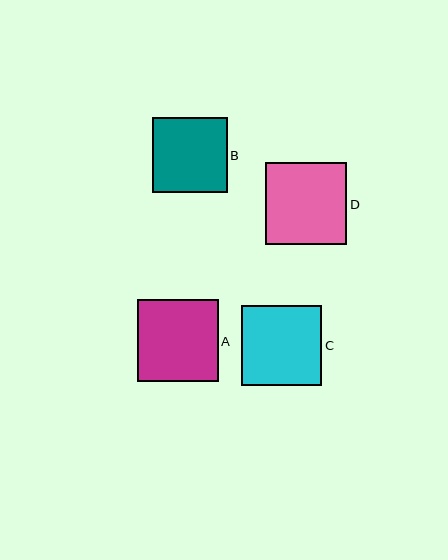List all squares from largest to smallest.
From largest to smallest: A, D, C, B.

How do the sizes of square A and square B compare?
Square A and square B are approximately the same size.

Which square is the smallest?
Square B is the smallest with a size of approximately 75 pixels.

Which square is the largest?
Square A is the largest with a size of approximately 81 pixels.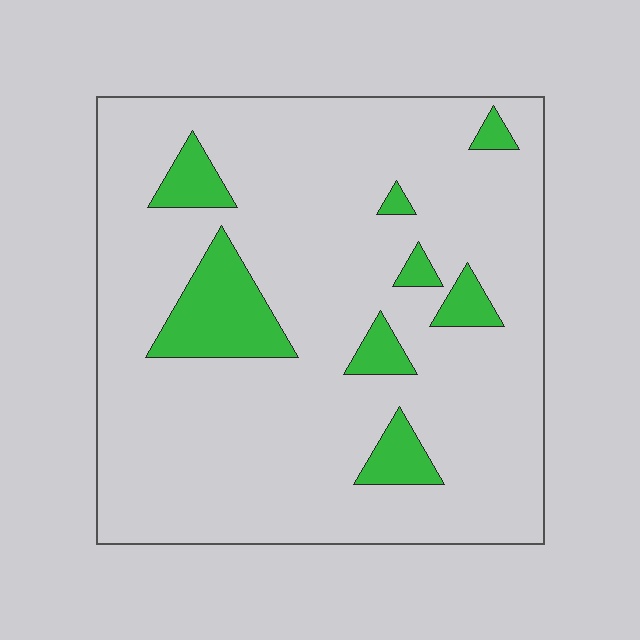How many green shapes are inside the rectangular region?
8.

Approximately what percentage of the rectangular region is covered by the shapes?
Approximately 15%.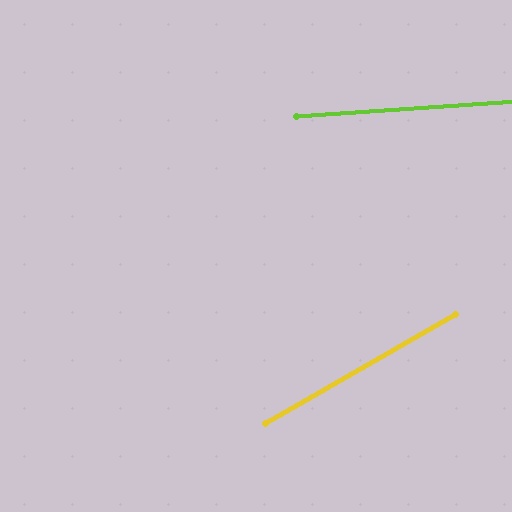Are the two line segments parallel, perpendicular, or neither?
Neither parallel nor perpendicular — they differ by about 26°.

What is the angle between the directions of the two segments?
Approximately 26 degrees.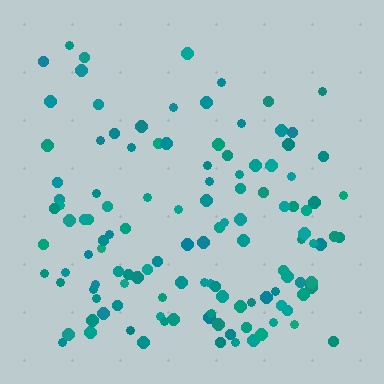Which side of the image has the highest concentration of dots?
The bottom.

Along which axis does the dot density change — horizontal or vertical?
Vertical.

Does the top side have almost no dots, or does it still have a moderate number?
Still a moderate number, just noticeably fewer than the bottom.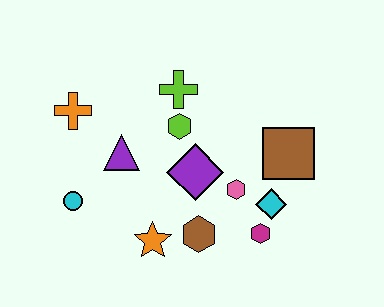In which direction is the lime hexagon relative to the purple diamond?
The lime hexagon is above the purple diamond.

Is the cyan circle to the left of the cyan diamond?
Yes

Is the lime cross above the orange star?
Yes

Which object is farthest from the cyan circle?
The brown square is farthest from the cyan circle.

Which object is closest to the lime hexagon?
The lime cross is closest to the lime hexagon.